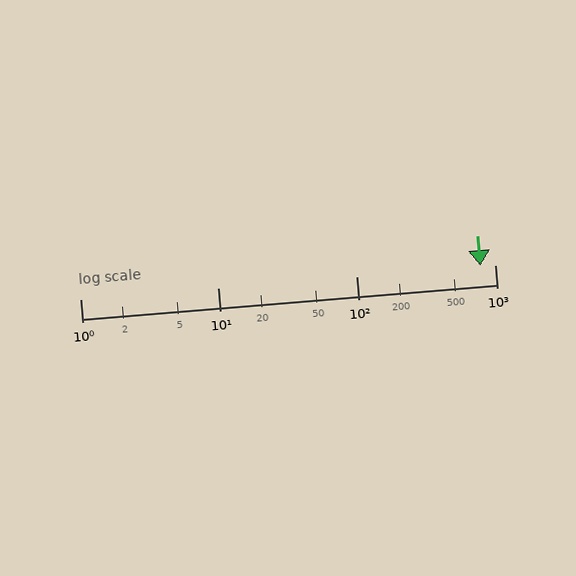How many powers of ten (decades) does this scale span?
The scale spans 3 decades, from 1 to 1000.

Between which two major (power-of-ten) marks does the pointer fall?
The pointer is between 100 and 1000.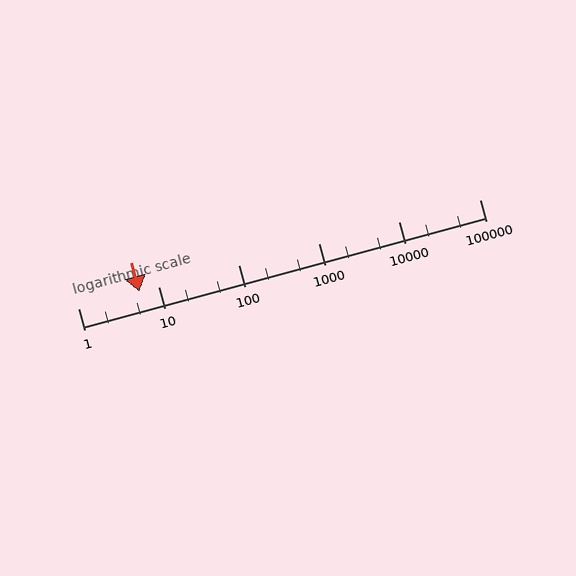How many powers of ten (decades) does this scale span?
The scale spans 5 decades, from 1 to 100000.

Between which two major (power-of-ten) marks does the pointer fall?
The pointer is between 1 and 10.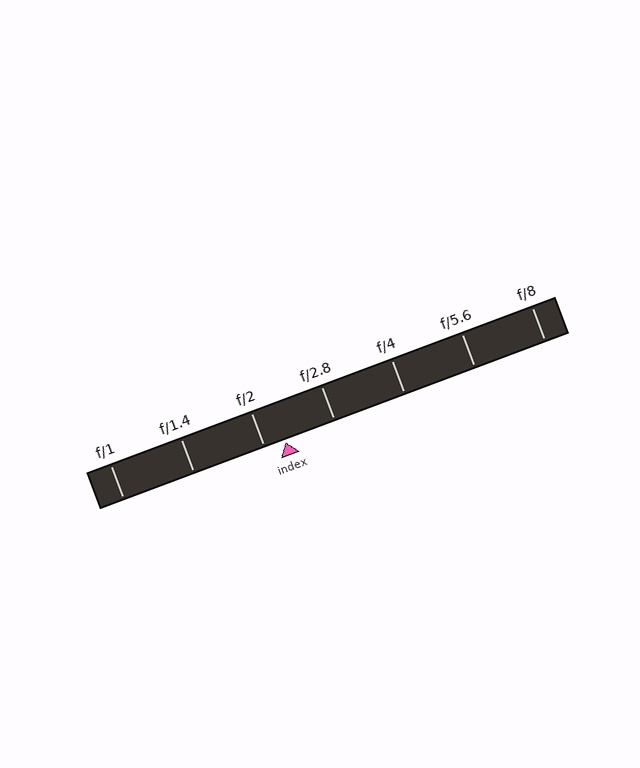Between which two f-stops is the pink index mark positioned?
The index mark is between f/2 and f/2.8.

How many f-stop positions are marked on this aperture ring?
There are 7 f-stop positions marked.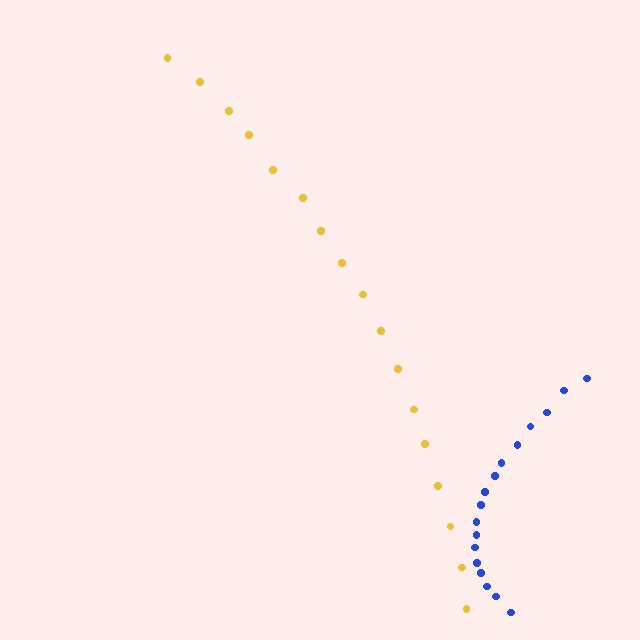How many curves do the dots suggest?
There are 2 distinct paths.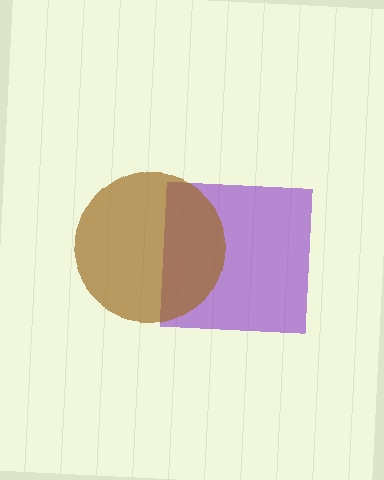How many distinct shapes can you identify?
There are 2 distinct shapes: a purple square, a brown circle.